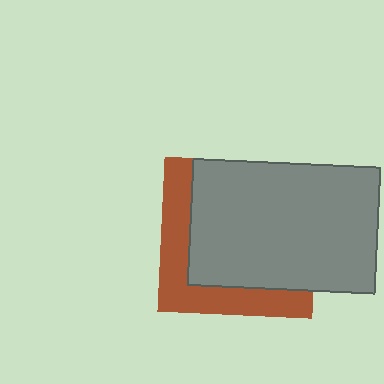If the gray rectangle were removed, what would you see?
You would see the complete brown square.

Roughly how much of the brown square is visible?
A small part of it is visible (roughly 33%).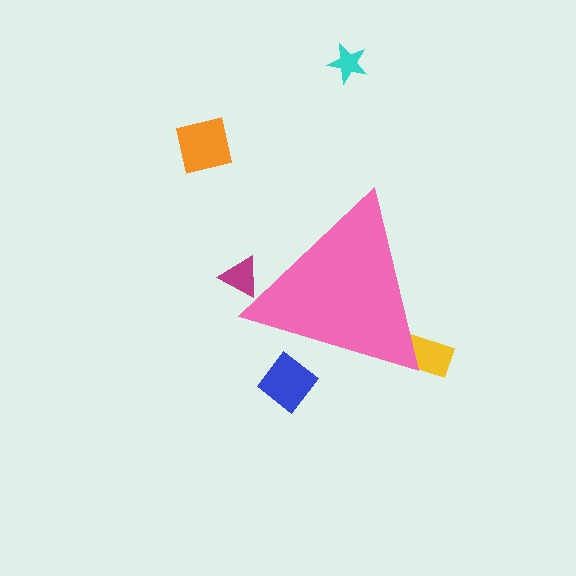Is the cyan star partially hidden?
No, the cyan star is fully visible.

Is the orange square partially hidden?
No, the orange square is fully visible.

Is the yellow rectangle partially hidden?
Yes, the yellow rectangle is partially hidden behind the pink triangle.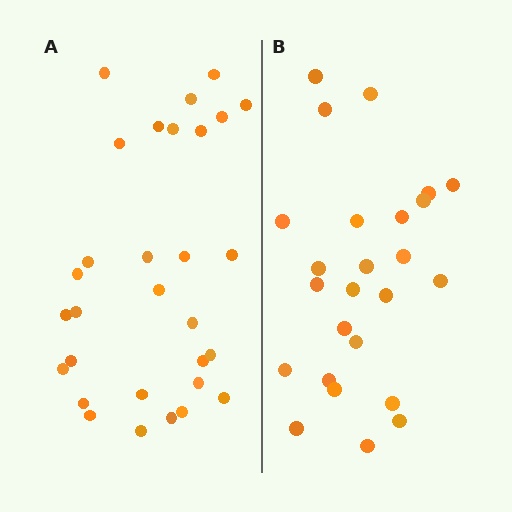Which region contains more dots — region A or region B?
Region A (the left region) has more dots.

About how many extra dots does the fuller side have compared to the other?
Region A has about 5 more dots than region B.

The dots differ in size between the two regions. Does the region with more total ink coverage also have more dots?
No. Region B has more total ink coverage because its dots are larger, but region A actually contains more individual dots. Total area can be misleading — the number of items is what matters here.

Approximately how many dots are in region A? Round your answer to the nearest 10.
About 30 dots.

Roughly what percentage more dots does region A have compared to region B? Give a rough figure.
About 20% more.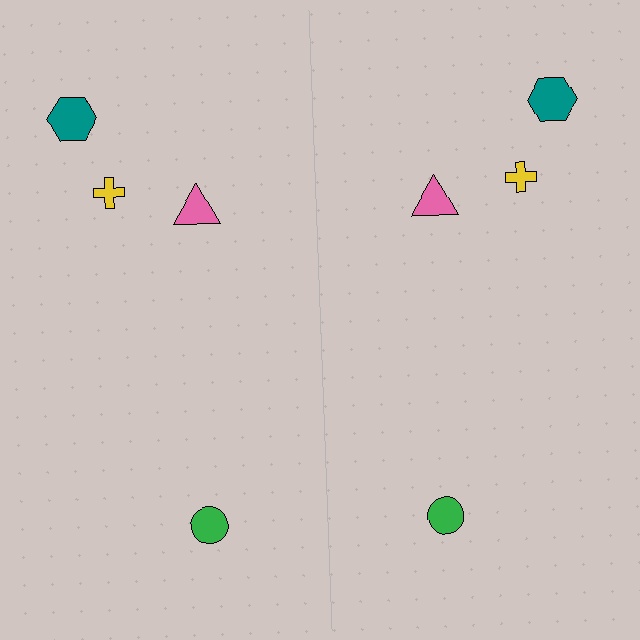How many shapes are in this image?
There are 8 shapes in this image.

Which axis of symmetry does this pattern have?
The pattern has a vertical axis of symmetry running through the center of the image.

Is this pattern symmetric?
Yes, this pattern has bilateral (reflection) symmetry.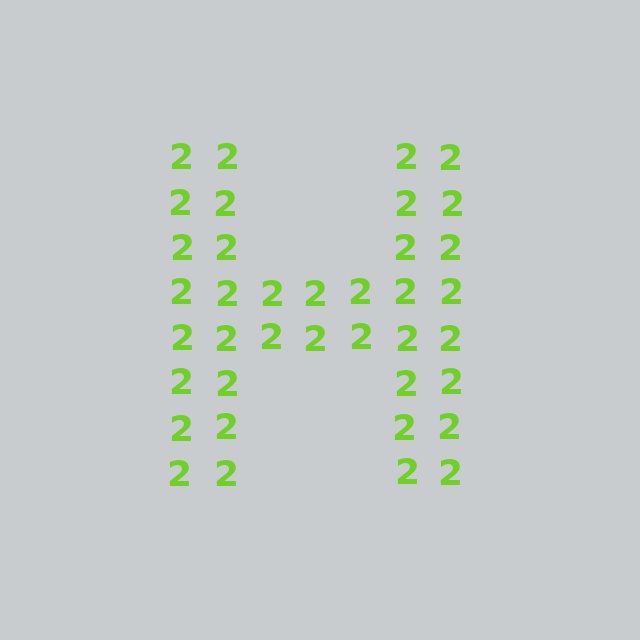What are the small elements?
The small elements are digit 2's.